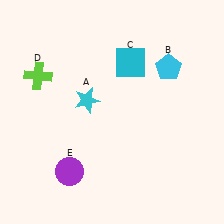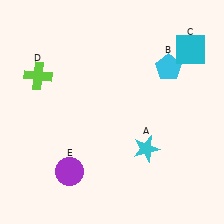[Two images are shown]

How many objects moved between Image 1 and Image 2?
2 objects moved between the two images.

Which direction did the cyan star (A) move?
The cyan star (A) moved right.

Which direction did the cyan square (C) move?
The cyan square (C) moved right.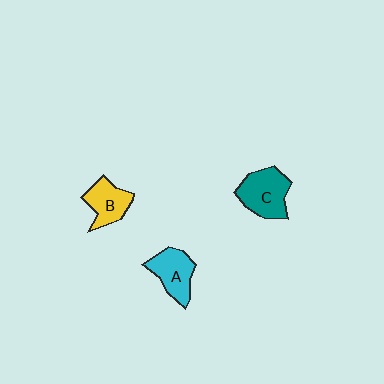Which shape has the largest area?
Shape C (teal).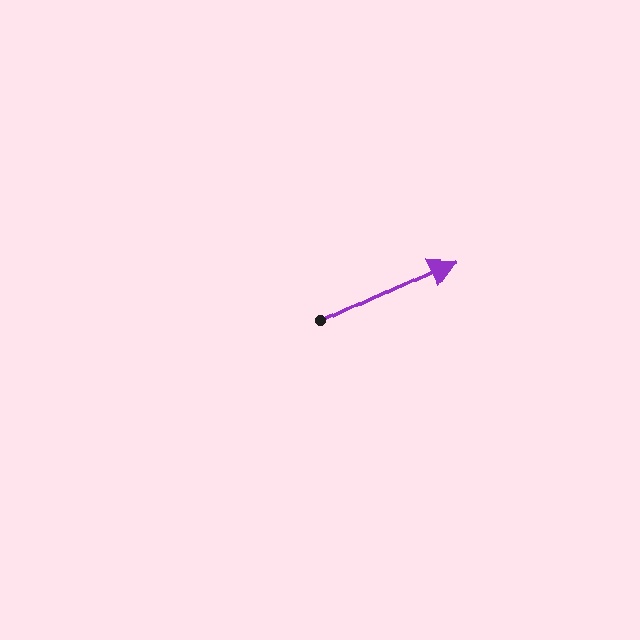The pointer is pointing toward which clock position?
Roughly 2 o'clock.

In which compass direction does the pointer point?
Northeast.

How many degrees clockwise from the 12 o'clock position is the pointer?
Approximately 65 degrees.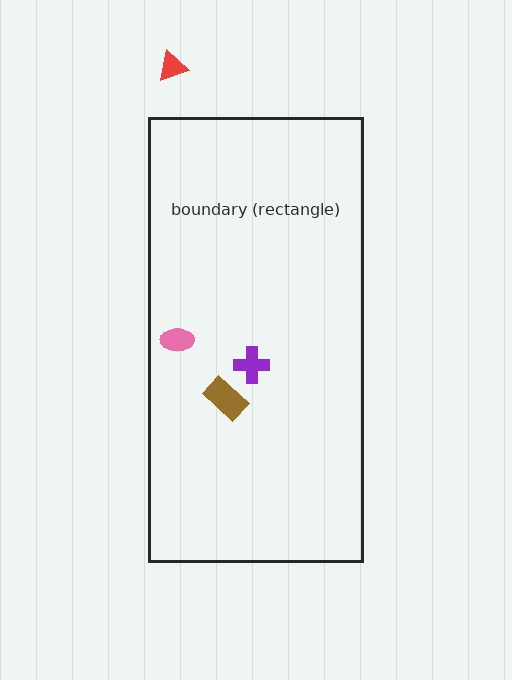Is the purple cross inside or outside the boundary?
Inside.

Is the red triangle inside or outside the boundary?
Outside.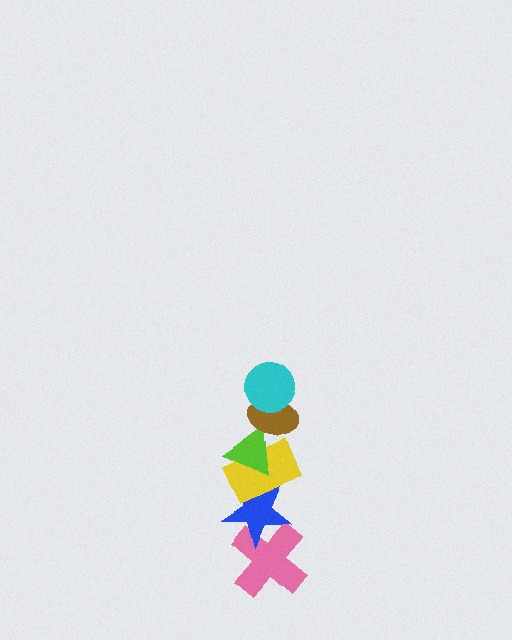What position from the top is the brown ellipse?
The brown ellipse is 2nd from the top.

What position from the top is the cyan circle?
The cyan circle is 1st from the top.